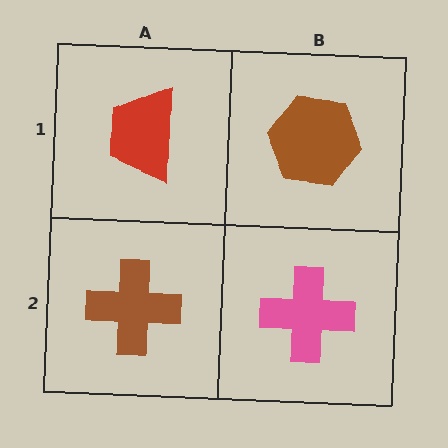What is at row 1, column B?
A brown hexagon.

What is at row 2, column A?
A brown cross.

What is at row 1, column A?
A red trapezoid.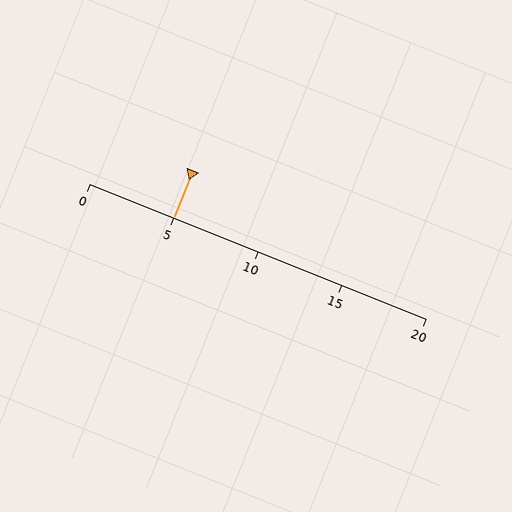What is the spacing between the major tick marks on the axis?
The major ticks are spaced 5 apart.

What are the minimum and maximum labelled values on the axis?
The axis runs from 0 to 20.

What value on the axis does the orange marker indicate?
The marker indicates approximately 5.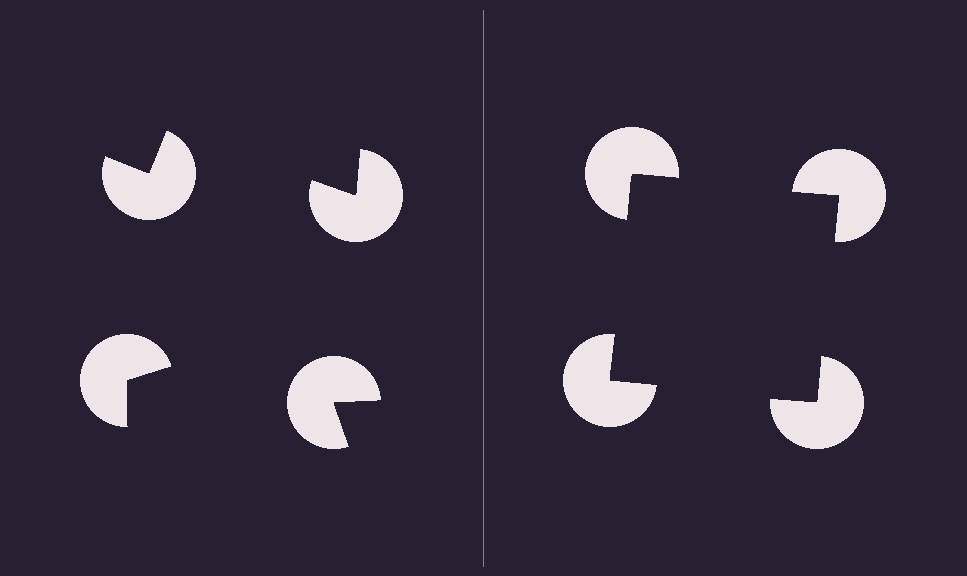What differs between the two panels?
The pac-man discs are positioned identically on both sides; only the wedge orientations differ. On the right they align to a square; on the left they are misaligned.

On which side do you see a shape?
An illusory square appears on the right side. On the left side the wedge cuts are rotated, so no coherent shape forms.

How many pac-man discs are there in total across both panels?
8 — 4 on each side.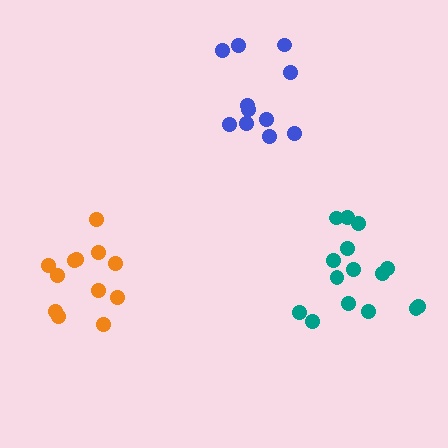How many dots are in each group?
Group 1: 12 dots, Group 2: 15 dots, Group 3: 11 dots (38 total).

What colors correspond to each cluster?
The clusters are colored: orange, teal, blue.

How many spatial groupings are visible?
There are 3 spatial groupings.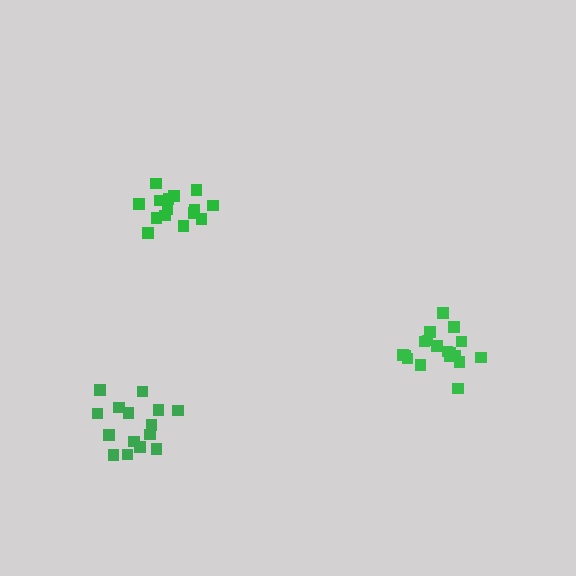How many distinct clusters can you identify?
There are 3 distinct clusters.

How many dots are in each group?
Group 1: 15 dots, Group 2: 18 dots, Group 3: 15 dots (48 total).